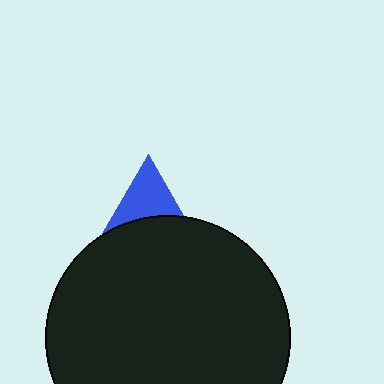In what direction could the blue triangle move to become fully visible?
The blue triangle could move up. That would shift it out from behind the black circle entirely.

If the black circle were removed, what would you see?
You would see the complete blue triangle.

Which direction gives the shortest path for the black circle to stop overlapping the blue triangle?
Moving down gives the shortest separation.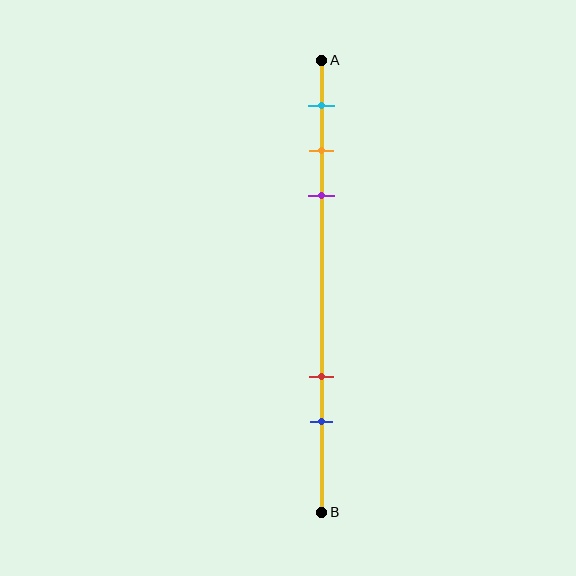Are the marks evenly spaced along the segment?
No, the marks are not evenly spaced.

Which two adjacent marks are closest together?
The orange and purple marks are the closest adjacent pair.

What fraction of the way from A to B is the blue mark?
The blue mark is approximately 80% (0.8) of the way from A to B.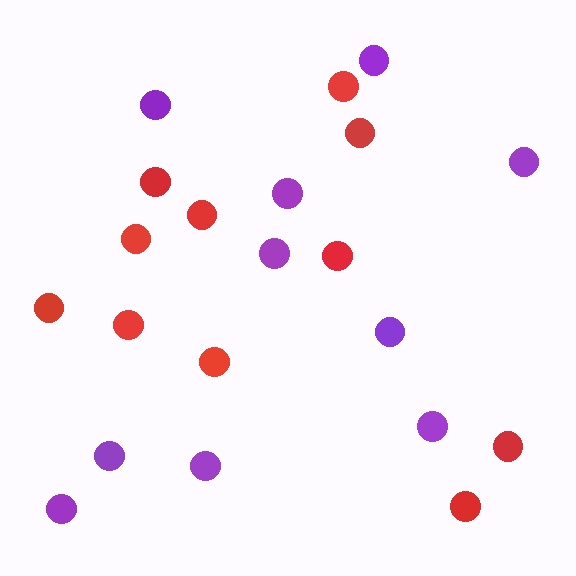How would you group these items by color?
There are 2 groups: one group of red circles (11) and one group of purple circles (10).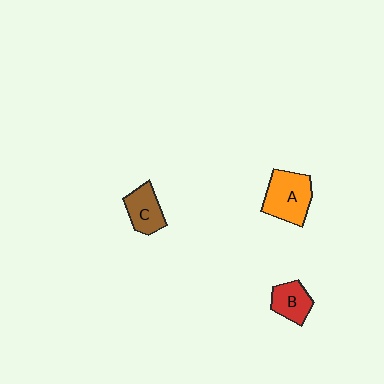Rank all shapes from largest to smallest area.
From largest to smallest: A (orange), C (brown), B (red).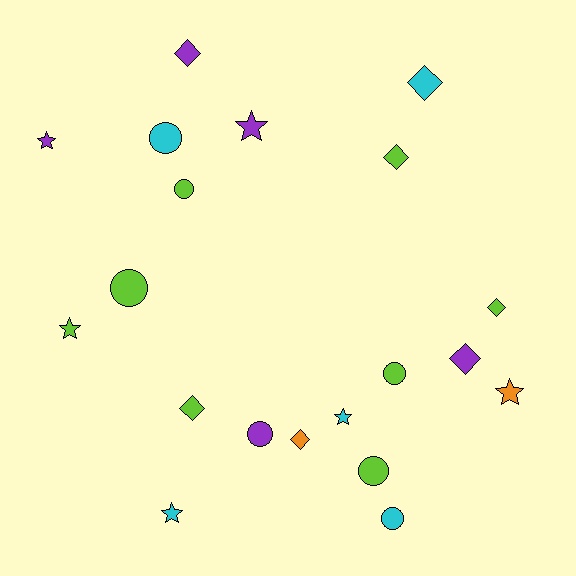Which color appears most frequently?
Lime, with 8 objects.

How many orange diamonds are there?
There is 1 orange diamond.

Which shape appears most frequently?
Circle, with 7 objects.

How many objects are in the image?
There are 20 objects.